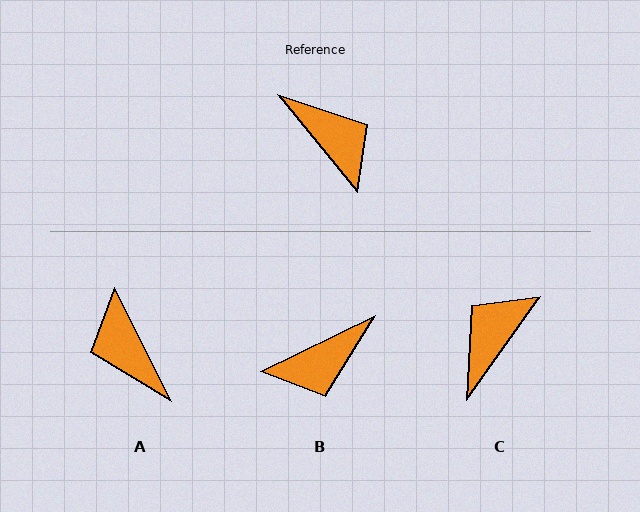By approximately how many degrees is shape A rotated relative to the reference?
Approximately 167 degrees counter-clockwise.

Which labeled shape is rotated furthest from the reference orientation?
A, about 167 degrees away.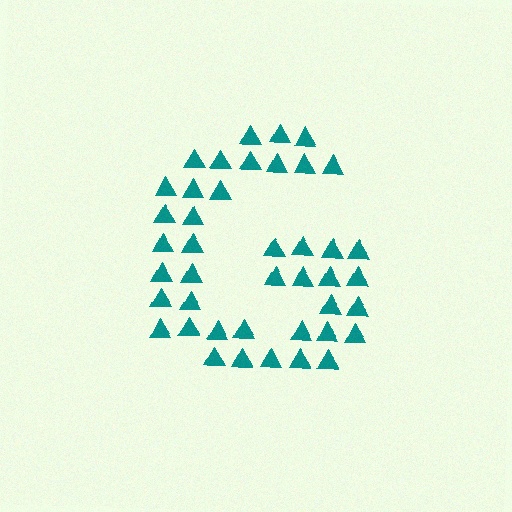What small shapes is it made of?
It is made of small triangles.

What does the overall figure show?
The overall figure shows the letter G.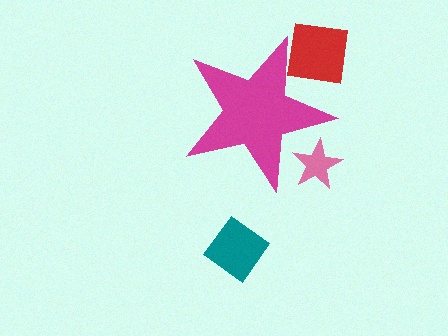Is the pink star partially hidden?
Yes, the pink star is partially hidden behind the magenta star.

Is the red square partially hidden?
Yes, the red square is partially hidden behind the magenta star.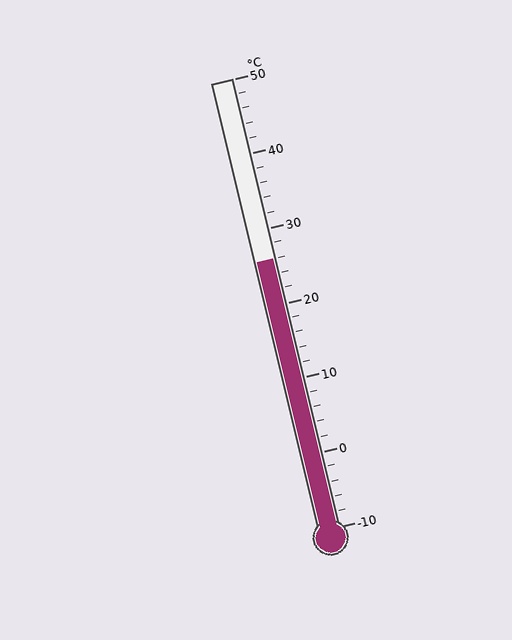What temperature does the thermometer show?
The thermometer shows approximately 26°C.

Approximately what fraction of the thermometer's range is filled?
The thermometer is filled to approximately 60% of its range.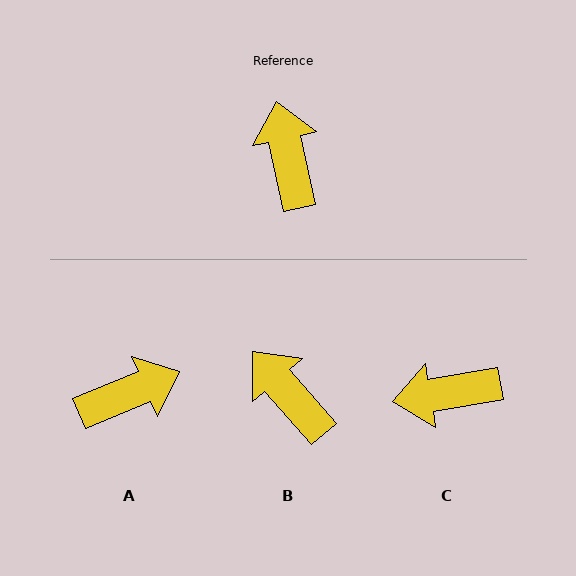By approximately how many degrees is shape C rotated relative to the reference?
Approximately 87 degrees counter-clockwise.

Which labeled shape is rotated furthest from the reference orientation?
C, about 87 degrees away.